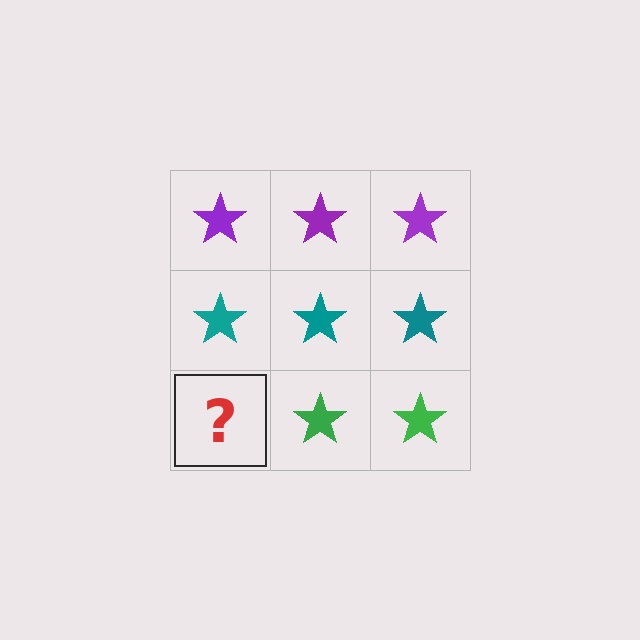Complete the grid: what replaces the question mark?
The question mark should be replaced with a green star.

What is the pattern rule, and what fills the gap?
The rule is that each row has a consistent color. The gap should be filled with a green star.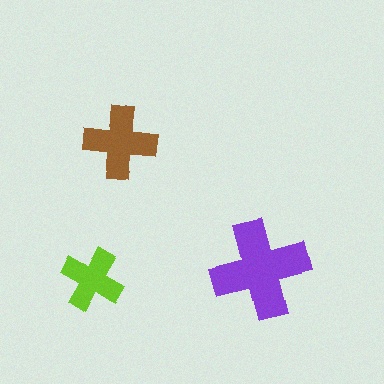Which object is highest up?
The brown cross is topmost.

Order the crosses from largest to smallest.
the purple one, the brown one, the lime one.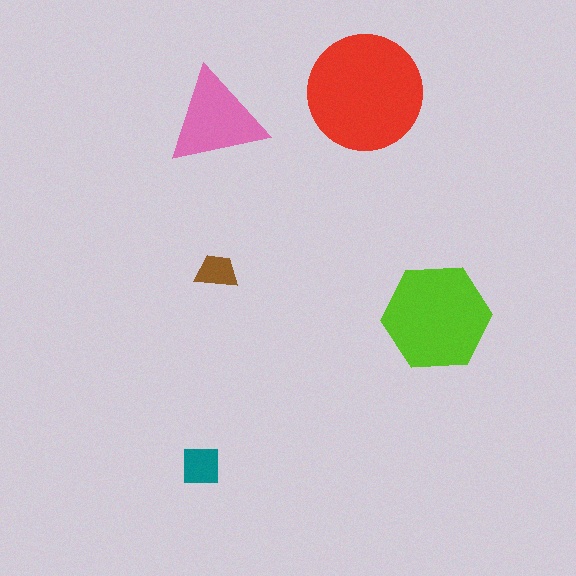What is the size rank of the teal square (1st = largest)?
4th.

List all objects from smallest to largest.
The brown trapezoid, the teal square, the pink triangle, the lime hexagon, the red circle.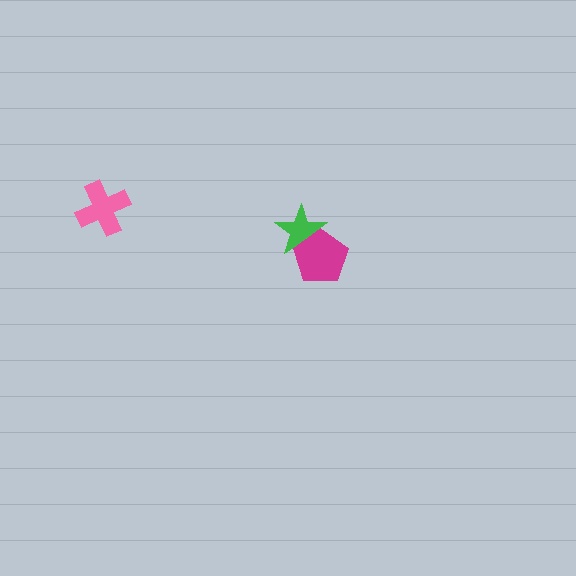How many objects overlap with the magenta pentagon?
1 object overlaps with the magenta pentagon.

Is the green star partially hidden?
Yes, it is partially covered by another shape.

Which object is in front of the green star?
The magenta pentagon is in front of the green star.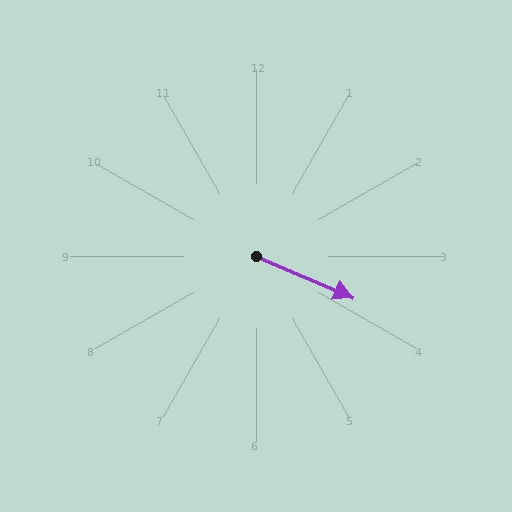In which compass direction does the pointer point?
Southeast.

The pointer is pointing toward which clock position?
Roughly 4 o'clock.